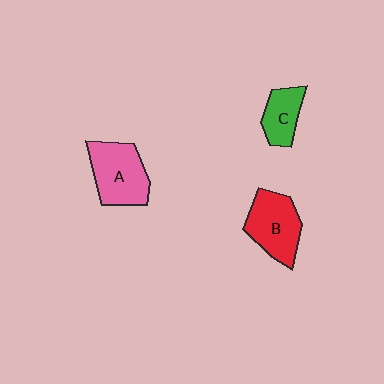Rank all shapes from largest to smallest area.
From largest to smallest: A (pink), B (red), C (green).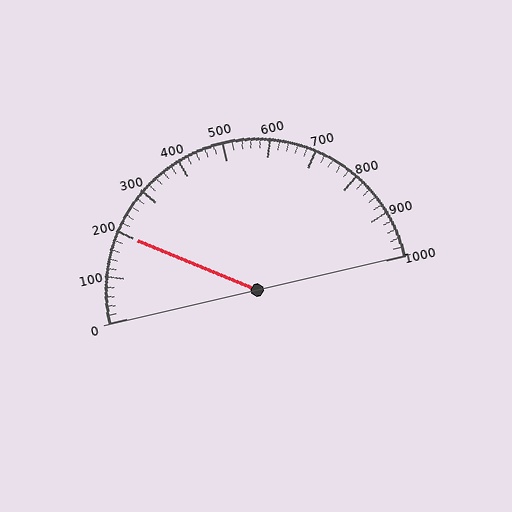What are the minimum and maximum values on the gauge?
The gauge ranges from 0 to 1000.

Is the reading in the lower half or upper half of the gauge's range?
The reading is in the lower half of the range (0 to 1000).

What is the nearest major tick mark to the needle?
The nearest major tick mark is 200.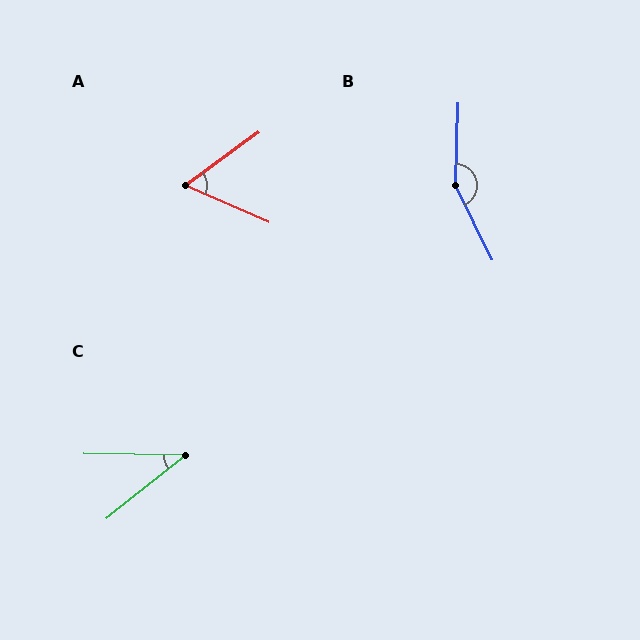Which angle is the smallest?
C, at approximately 39 degrees.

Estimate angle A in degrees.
Approximately 59 degrees.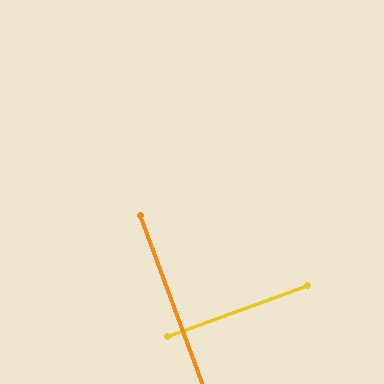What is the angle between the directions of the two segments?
Approximately 90 degrees.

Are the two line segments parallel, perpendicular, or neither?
Perpendicular — they meet at approximately 90°.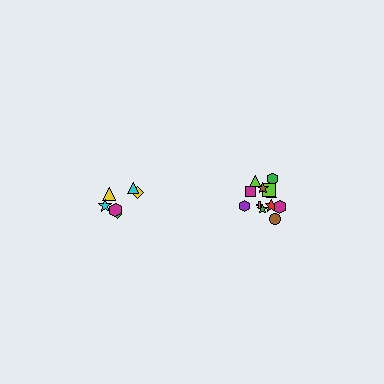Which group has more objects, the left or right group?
The right group.